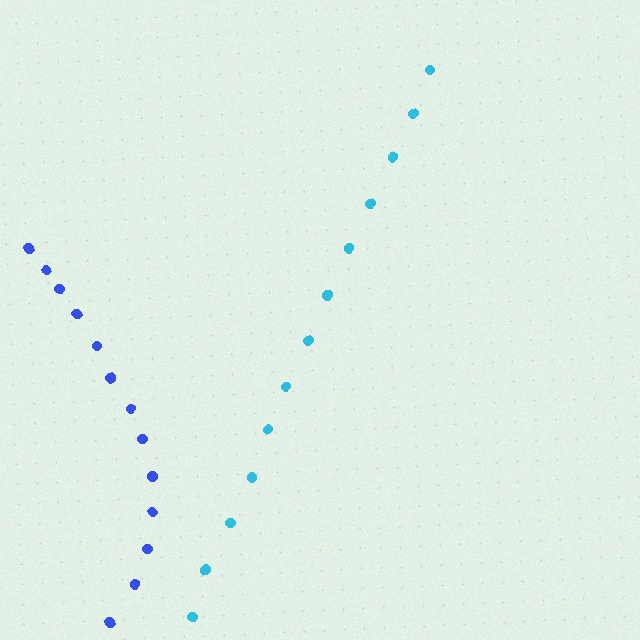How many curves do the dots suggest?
There are 2 distinct paths.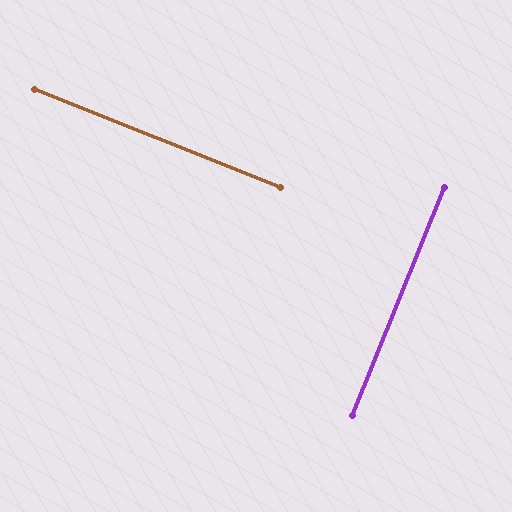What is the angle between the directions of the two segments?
Approximately 90 degrees.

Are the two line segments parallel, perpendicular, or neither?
Perpendicular — they meet at approximately 90°.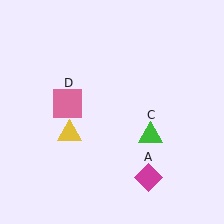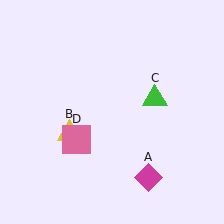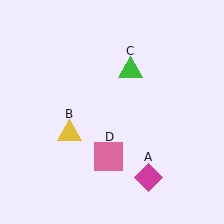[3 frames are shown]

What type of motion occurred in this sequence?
The green triangle (object C), pink square (object D) rotated counterclockwise around the center of the scene.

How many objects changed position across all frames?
2 objects changed position: green triangle (object C), pink square (object D).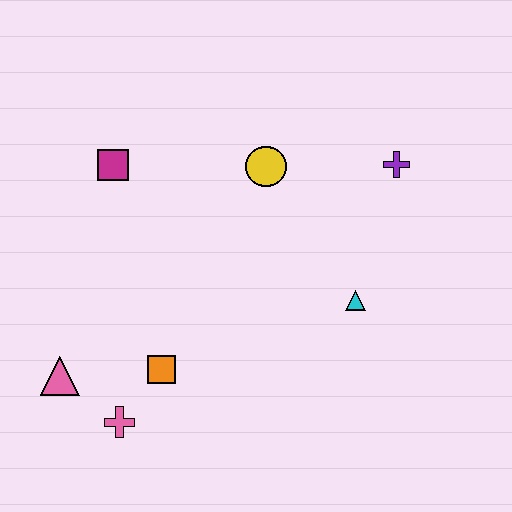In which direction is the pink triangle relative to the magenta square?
The pink triangle is below the magenta square.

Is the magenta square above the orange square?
Yes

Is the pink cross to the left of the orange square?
Yes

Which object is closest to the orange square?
The pink cross is closest to the orange square.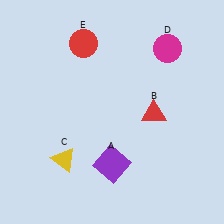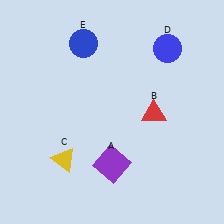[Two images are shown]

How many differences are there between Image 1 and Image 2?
There are 2 differences between the two images.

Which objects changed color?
D changed from magenta to blue. E changed from red to blue.